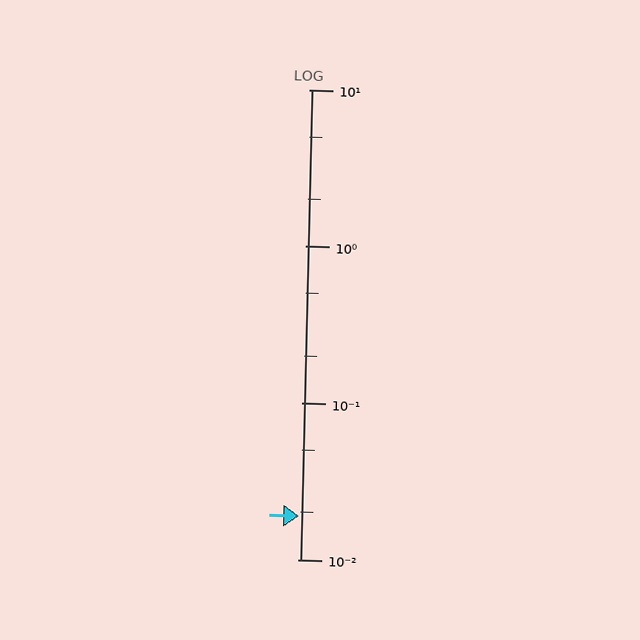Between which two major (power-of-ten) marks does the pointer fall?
The pointer is between 0.01 and 0.1.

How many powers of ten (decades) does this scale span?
The scale spans 3 decades, from 0.01 to 10.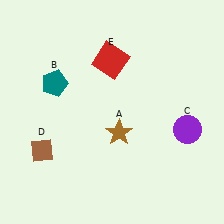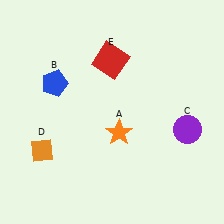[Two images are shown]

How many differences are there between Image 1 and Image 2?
There are 3 differences between the two images.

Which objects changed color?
A changed from brown to orange. B changed from teal to blue. D changed from brown to orange.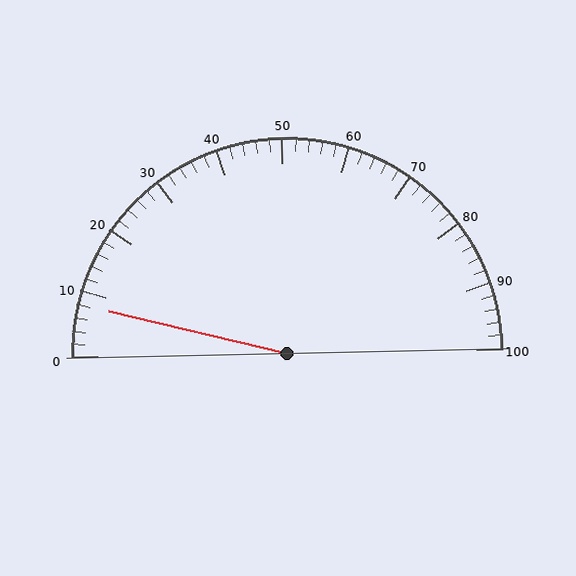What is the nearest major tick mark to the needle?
The nearest major tick mark is 10.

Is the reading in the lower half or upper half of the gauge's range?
The reading is in the lower half of the range (0 to 100).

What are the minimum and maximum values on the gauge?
The gauge ranges from 0 to 100.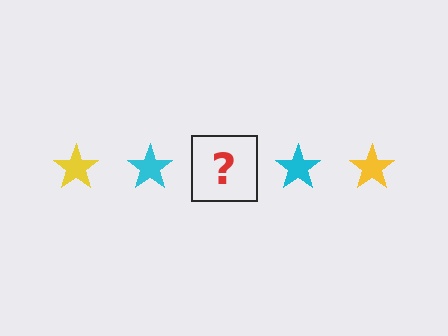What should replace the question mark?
The question mark should be replaced with a yellow star.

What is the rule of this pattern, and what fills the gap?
The rule is that the pattern cycles through yellow, cyan stars. The gap should be filled with a yellow star.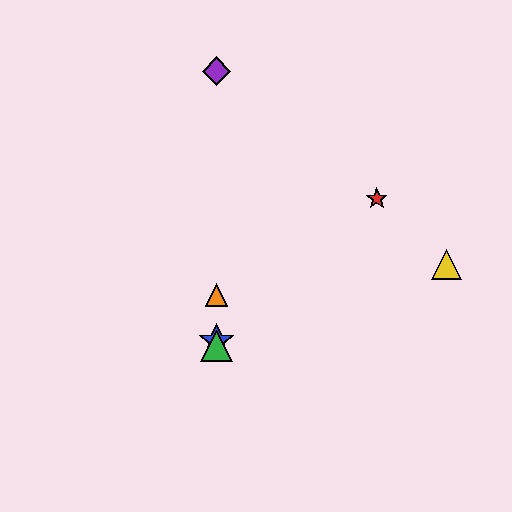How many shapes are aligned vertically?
4 shapes (the blue star, the green triangle, the purple diamond, the orange triangle) are aligned vertically.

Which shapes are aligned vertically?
The blue star, the green triangle, the purple diamond, the orange triangle are aligned vertically.